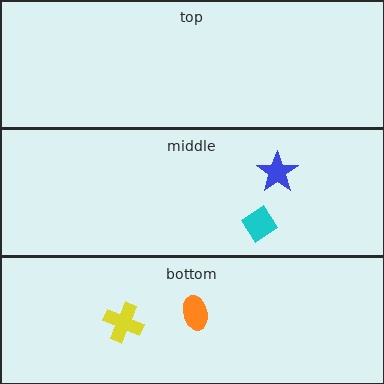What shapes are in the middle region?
The blue star, the cyan diamond.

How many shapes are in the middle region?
2.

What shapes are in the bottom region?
The orange ellipse, the yellow cross.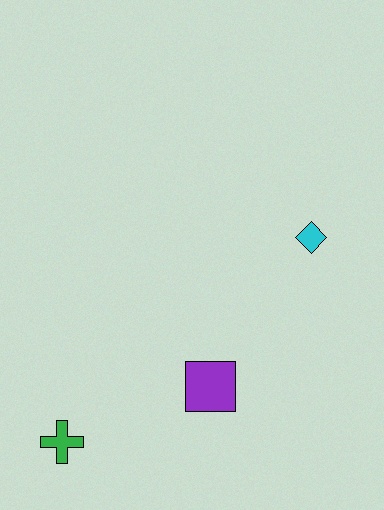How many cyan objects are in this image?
There is 1 cyan object.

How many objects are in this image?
There are 3 objects.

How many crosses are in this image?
There is 1 cross.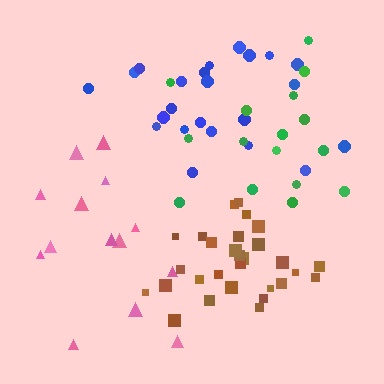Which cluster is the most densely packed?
Brown.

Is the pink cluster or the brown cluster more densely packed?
Brown.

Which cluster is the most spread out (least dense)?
Pink.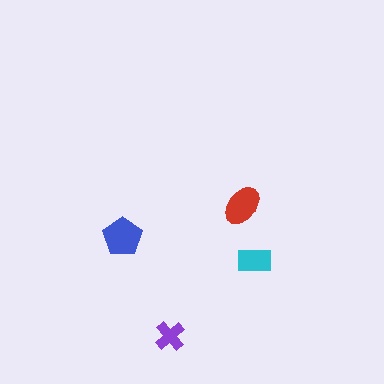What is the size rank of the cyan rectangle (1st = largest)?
3rd.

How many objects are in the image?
There are 4 objects in the image.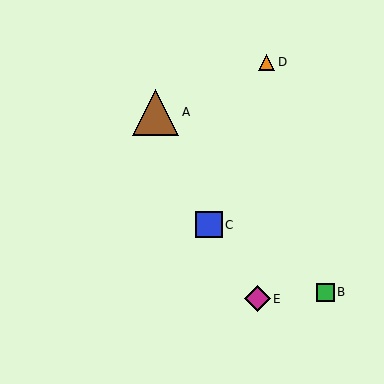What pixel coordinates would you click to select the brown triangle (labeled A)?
Click at (155, 112) to select the brown triangle A.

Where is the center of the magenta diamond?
The center of the magenta diamond is at (257, 299).